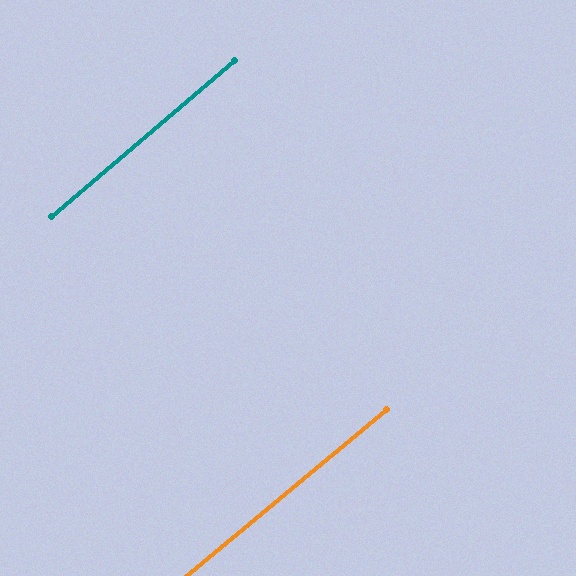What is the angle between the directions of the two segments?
Approximately 1 degree.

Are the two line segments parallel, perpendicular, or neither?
Parallel — their directions differ by only 0.6°.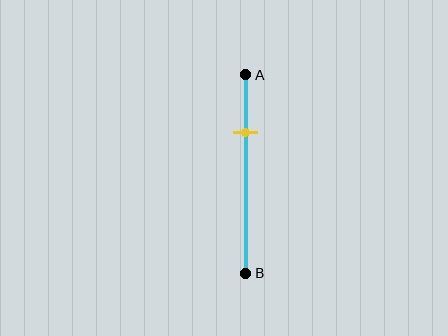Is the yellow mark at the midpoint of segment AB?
No, the mark is at about 30% from A, not at the 50% midpoint.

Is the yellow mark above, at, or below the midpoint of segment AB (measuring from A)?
The yellow mark is above the midpoint of segment AB.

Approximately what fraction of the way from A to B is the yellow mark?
The yellow mark is approximately 30% of the way from A to B.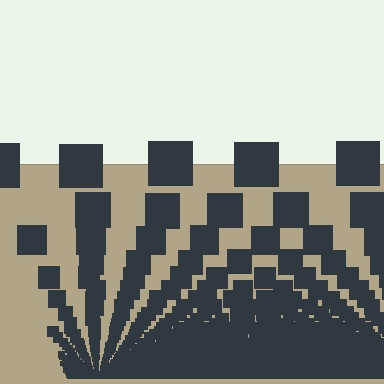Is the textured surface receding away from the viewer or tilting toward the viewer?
The surface appears to tilt toward the viewer. Texture elements get larger and sparser toward the top.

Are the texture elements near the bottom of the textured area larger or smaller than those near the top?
Smaller. The gradient is inverted — elements near the bottom are smaller and denser.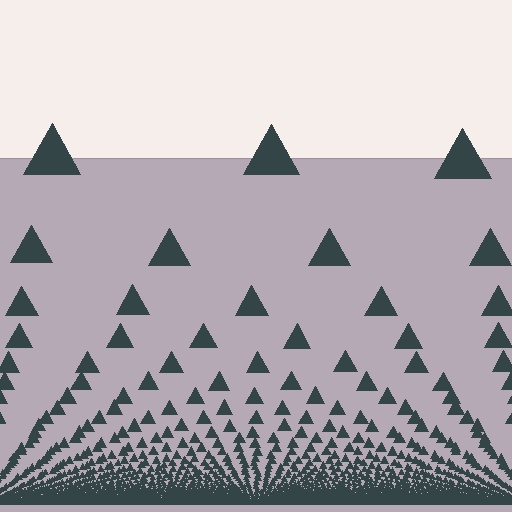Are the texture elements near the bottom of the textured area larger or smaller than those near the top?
Smaller. The gradient is inverted — elements near the bottom are smaller and denser.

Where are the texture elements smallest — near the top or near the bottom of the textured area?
Near the bottom.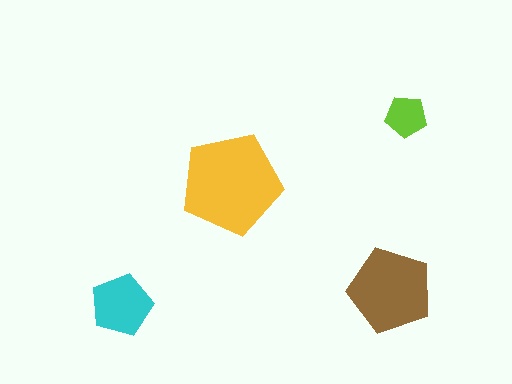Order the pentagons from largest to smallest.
the yellow one, the brown one, the cyan one, the lime one.